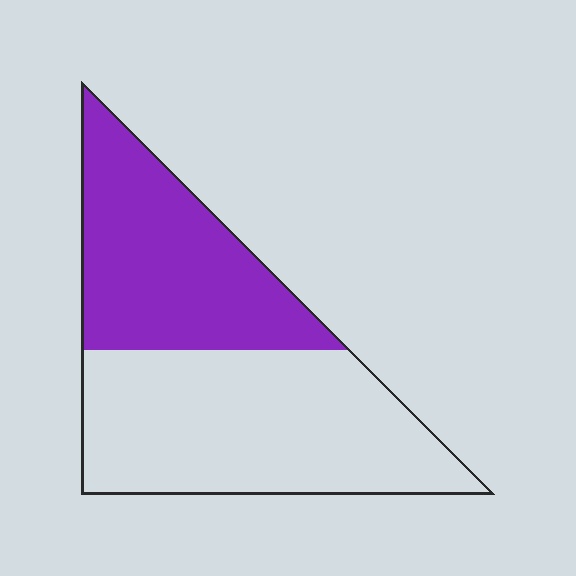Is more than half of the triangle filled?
No.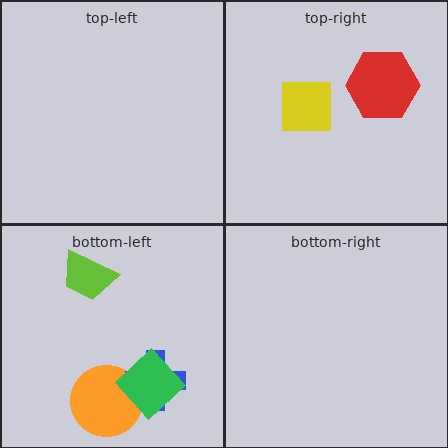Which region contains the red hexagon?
The top-right region.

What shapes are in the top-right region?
The yellow square, the red hexagon.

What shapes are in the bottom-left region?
The lime trapezoid, the orange circle, the blue cross, the green diamond.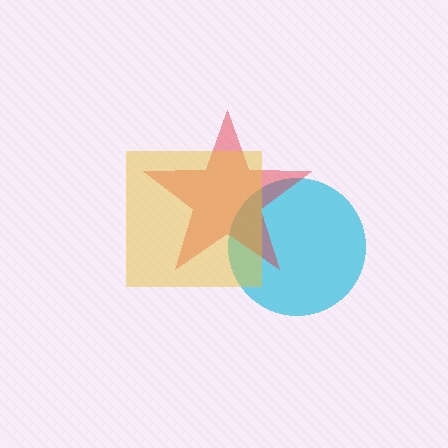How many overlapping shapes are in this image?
There are 3 overlapping shapes in the image.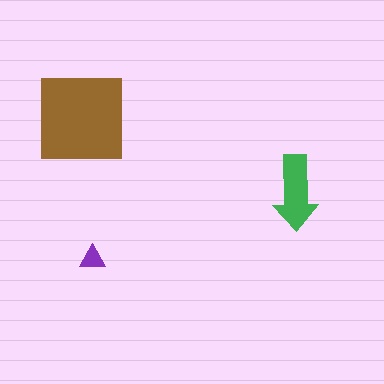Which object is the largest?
The brown square.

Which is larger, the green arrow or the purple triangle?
The green arrow.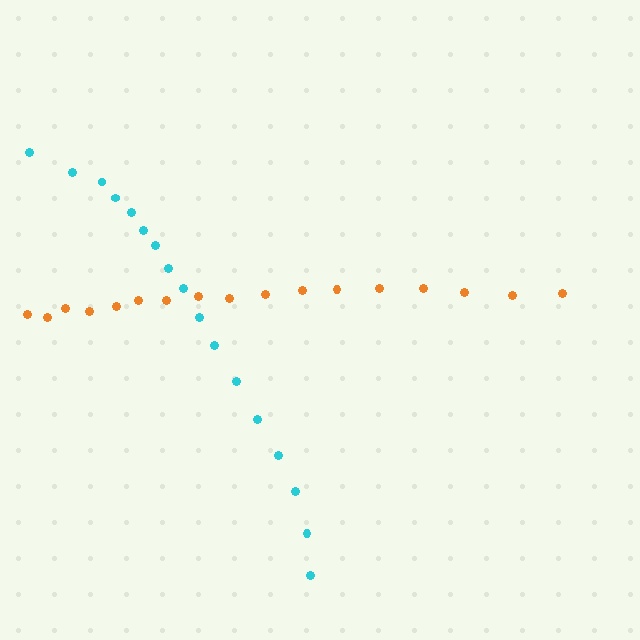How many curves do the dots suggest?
There are 2 distinct paths.